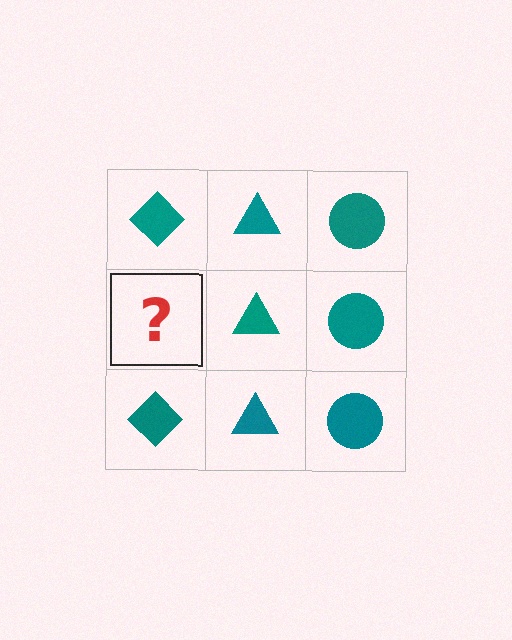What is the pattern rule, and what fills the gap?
The rule is that each column has a consistent shape. The gap should be filled with a teal diamond.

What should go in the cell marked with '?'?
The missing cell should contain a teal diamond.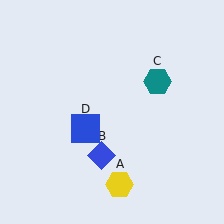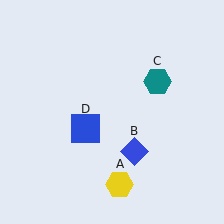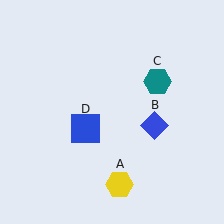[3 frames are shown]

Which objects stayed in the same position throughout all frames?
Yellow hexagon (object A) and teal hexagon (object C) and blue square (object D) remained stationary.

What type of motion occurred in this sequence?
The blue diamond (object B) rotated counterclockwise around the center of the scene.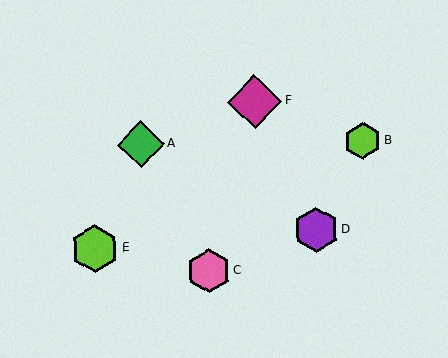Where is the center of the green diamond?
The center of the green diamond is at (141, 144).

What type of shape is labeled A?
Shape A is a green diamond.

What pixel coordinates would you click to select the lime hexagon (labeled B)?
Click at (362, 141) to select the lime hexagon B.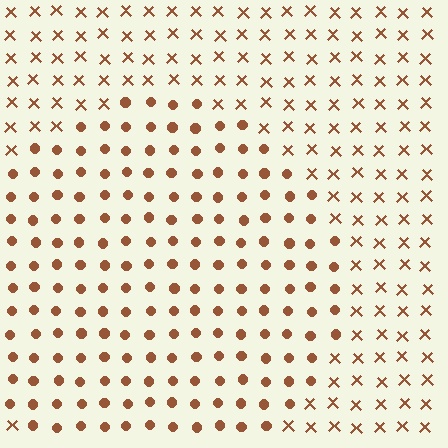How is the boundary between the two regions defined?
The boundary is defined by a change in element shape: circles inside vs. X marks outside. All elements share the same color and spacing.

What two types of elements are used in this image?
The image uses circles inside the circle region and X marks outside it.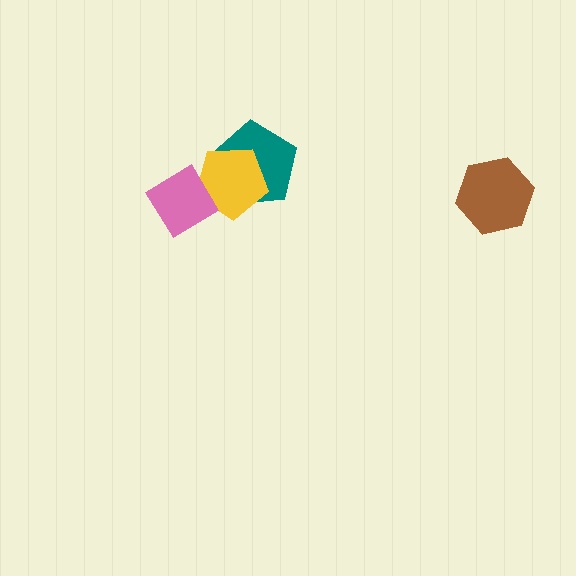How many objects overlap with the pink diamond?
1 object overlaps with the pink diamond.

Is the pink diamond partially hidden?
No, no other shape covers it.